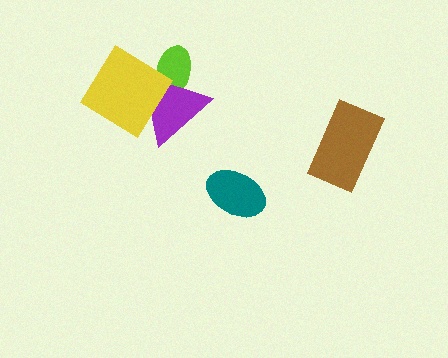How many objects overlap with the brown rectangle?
0 objects overlap with the brown rectangle.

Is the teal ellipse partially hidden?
No, no other shape covers it.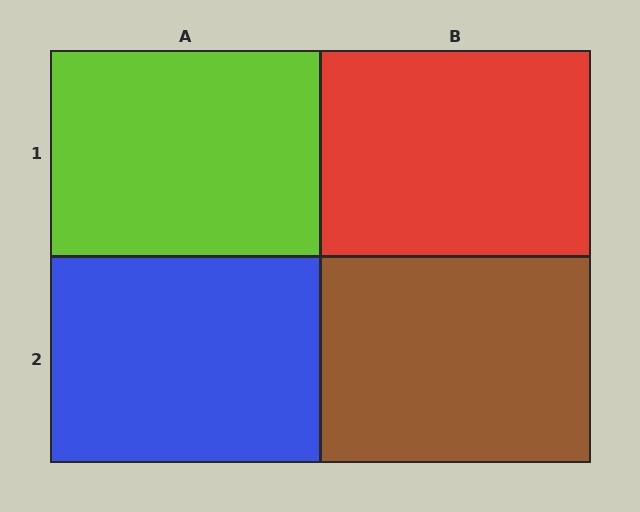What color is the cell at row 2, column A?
Blue.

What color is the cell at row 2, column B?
Brown.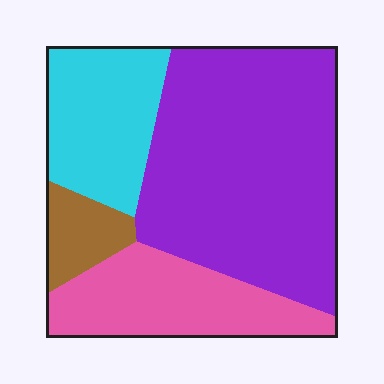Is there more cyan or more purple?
Purple.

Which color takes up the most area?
Purple, at roughly 50%.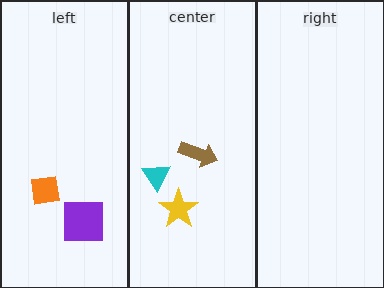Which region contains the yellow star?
The center region.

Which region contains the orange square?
The left region.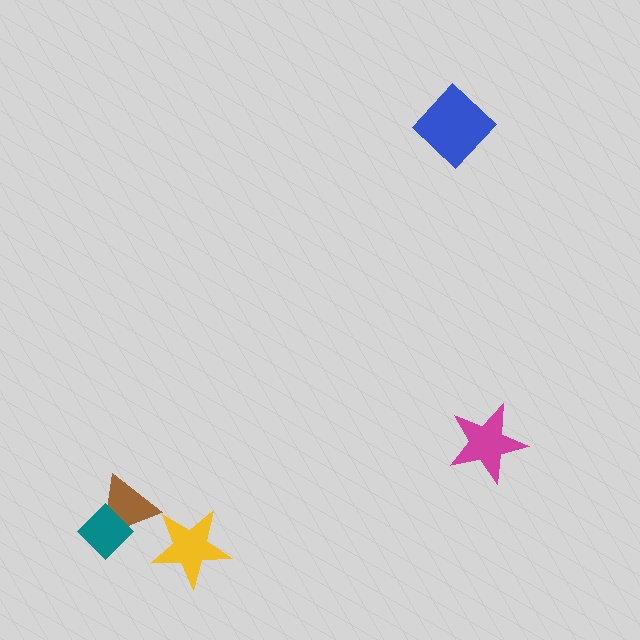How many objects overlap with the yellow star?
0 objects overlap with the yellow star.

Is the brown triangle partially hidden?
Yes, it is partially covered by another shape.